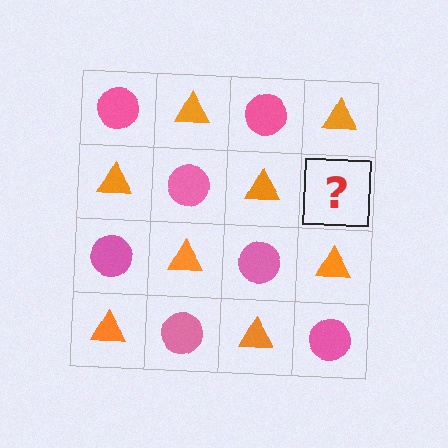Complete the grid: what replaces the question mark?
The question mark should be replaced with a pink circle.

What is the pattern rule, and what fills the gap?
The rule is that it alternates pink circle and orange triangle in a checkerboard pattern. The gap should be filled with a pink circle.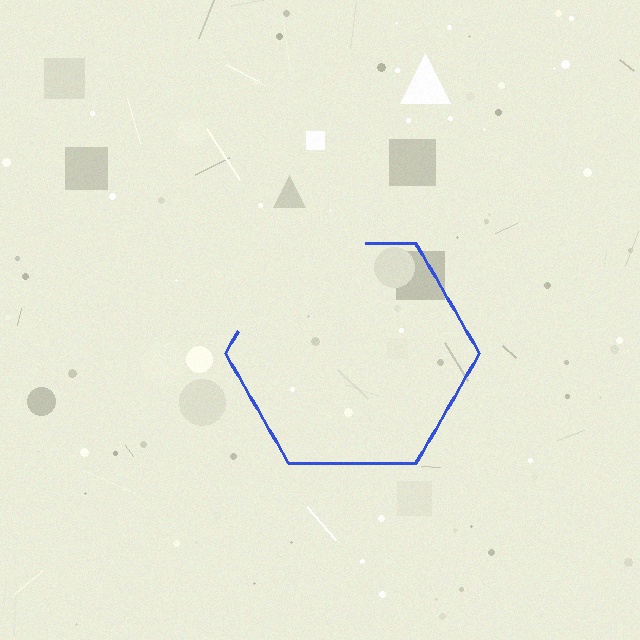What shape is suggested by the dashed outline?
The dashed outline suggests a hexagon.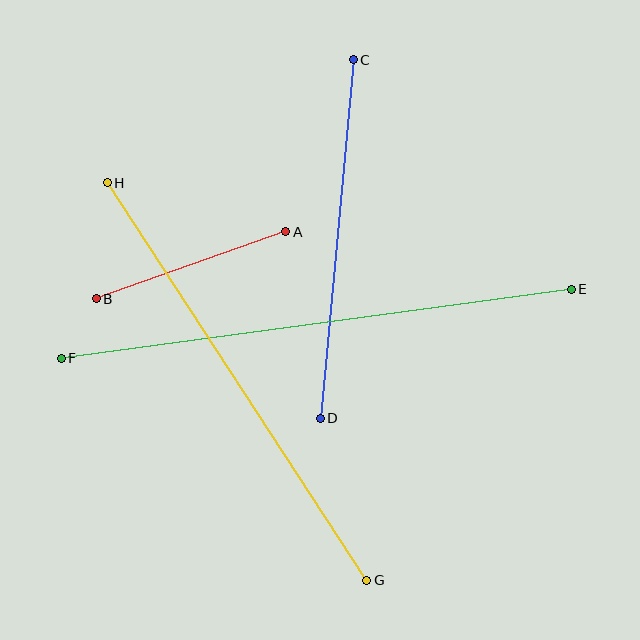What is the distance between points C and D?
The distance is approximately 360 pixels.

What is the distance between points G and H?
The distance is approximately 475 pixels.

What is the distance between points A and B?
The distance is approximately 201 pixels.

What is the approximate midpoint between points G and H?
The midpoint is at approximately (237, 381) pixels.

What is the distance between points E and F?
The distance is approximately 515 pixels.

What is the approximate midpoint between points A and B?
The midpoint is at approximately (191, 265) pixels.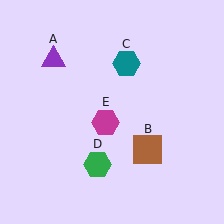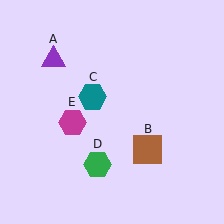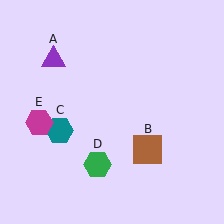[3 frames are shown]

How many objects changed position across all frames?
2 objects changed position: teal hexagon (object C), magenta hexagon (object E).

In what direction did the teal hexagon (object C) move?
The teal hexagon (object C) moved down and to the left.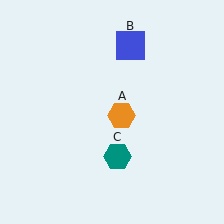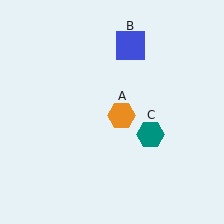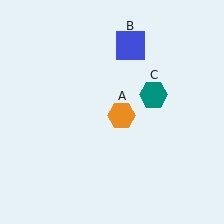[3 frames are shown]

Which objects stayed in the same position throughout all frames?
Orange hexagon (object A) and blue square (object B) remained stationary.